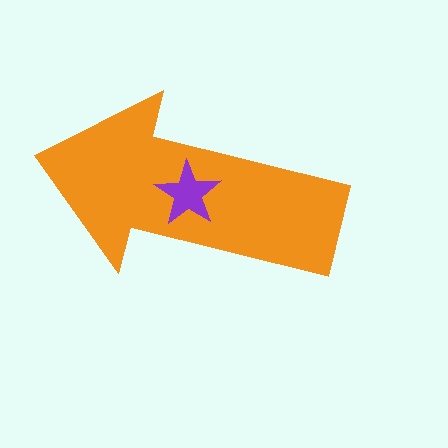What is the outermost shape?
The orange arrow.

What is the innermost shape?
The purple star.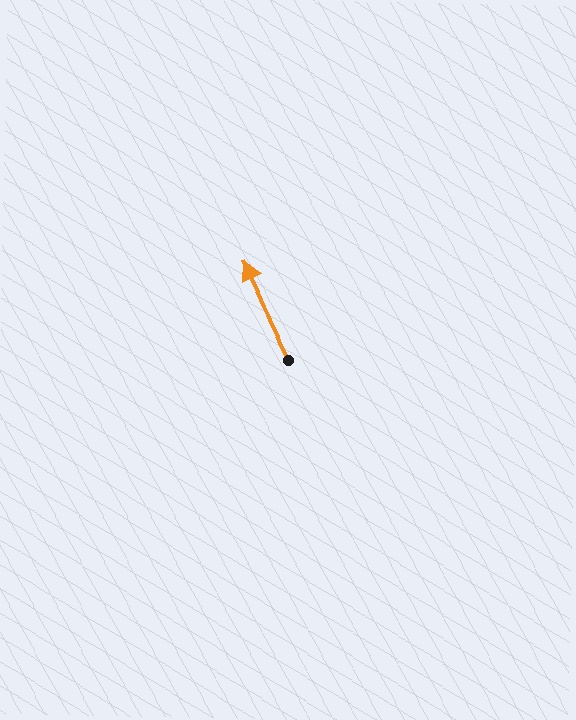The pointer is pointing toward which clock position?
Roughly 11 o'clock.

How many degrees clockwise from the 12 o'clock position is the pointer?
Approximately 335 degrees.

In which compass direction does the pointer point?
Northwest.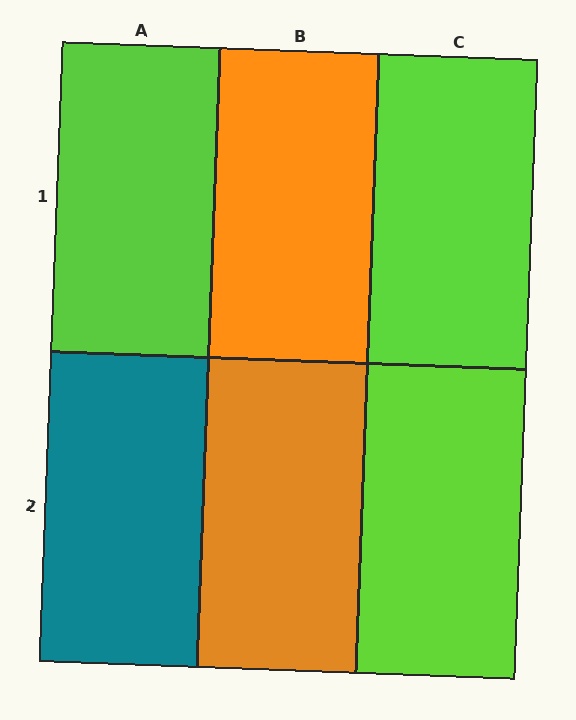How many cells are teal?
1 cell is teal.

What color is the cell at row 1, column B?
Orange.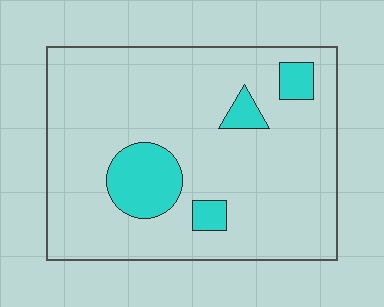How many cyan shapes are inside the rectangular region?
4.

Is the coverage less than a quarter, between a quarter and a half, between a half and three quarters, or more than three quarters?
Less than a quarter.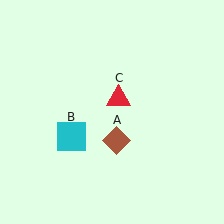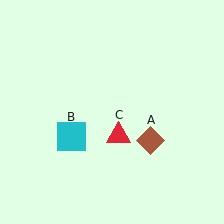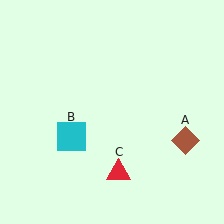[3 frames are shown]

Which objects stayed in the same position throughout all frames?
Cyan square (object B) remained stationary.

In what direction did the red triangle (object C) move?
The red triangle (object C) moved down.